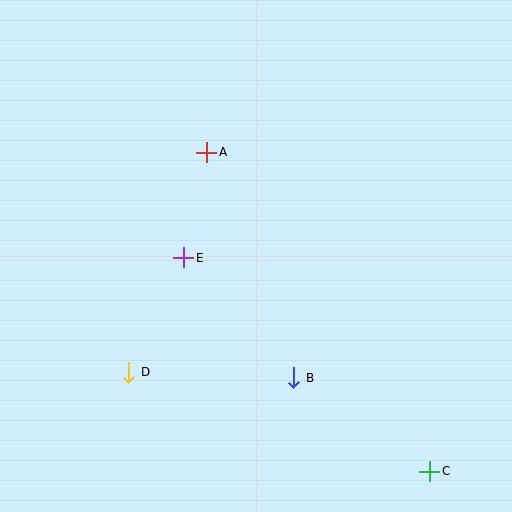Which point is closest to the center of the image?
Point E at (184, 258) is closest to the center.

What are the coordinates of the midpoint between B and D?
The midpoint between B and D is at (211, 375).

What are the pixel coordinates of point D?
Point D is at (129, 372).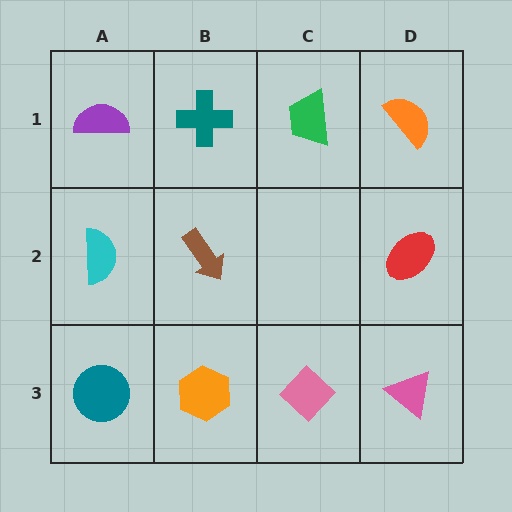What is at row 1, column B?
A teal cross.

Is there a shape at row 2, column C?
No, that cell is empty.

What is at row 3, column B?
An orange hexagon.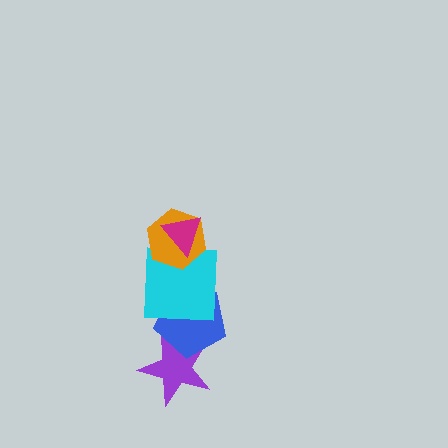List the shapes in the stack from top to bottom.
From top to bottom: the magenta triangle, the orange hexagon, the cyan square, the blue pentagon, the purple star.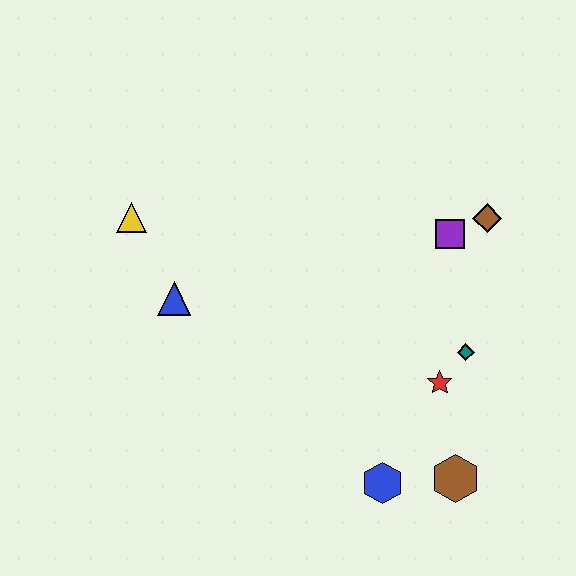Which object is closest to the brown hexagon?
The blue hexagon is closest to the brown hexagon.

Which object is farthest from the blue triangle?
The brown hexagon is farthest from the blue triangle.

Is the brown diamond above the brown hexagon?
Yes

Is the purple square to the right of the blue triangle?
Yes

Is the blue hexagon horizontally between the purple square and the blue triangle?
Yes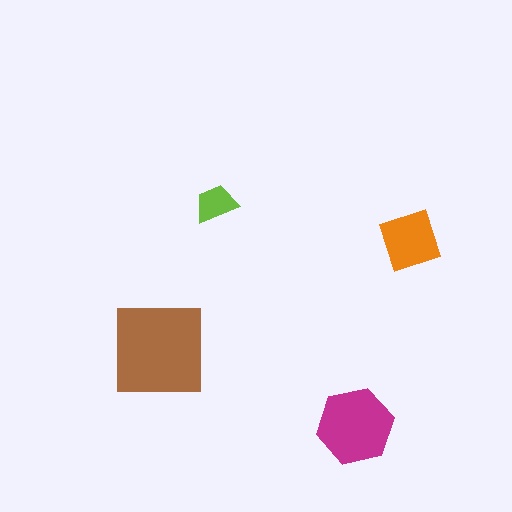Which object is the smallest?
The lime trapezoid.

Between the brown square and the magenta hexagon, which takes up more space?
The brown square.